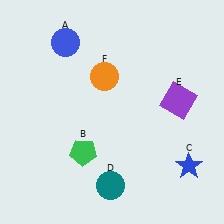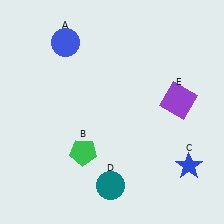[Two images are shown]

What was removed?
The orange circle (F) was removed in Image 2.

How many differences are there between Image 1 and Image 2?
There is 1 difference between the two images.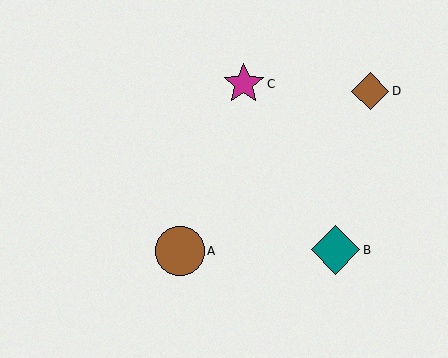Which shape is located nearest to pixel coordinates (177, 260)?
The brown circle (labeled A) at (180, 251) is nearest to that location.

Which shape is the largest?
The brown circle (labeled A) is the largest.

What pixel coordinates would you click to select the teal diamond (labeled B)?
Click at (335, 250) to select the teal diamond B.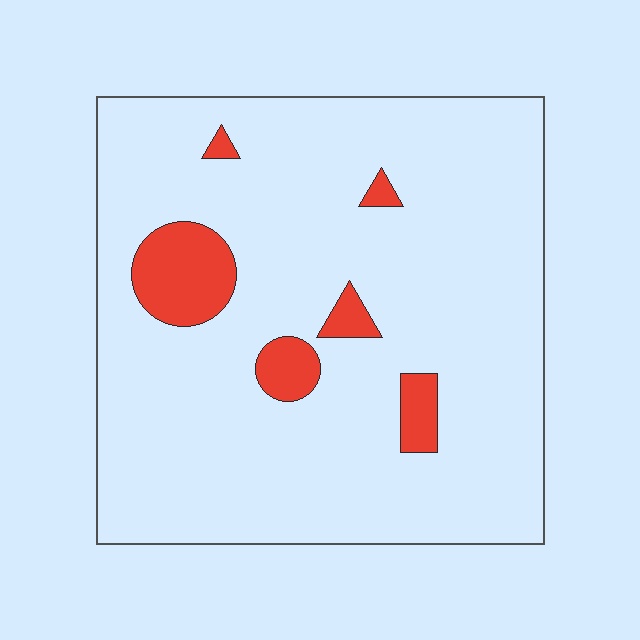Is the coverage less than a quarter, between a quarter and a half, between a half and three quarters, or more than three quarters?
Less than a quarter.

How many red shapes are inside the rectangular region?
6.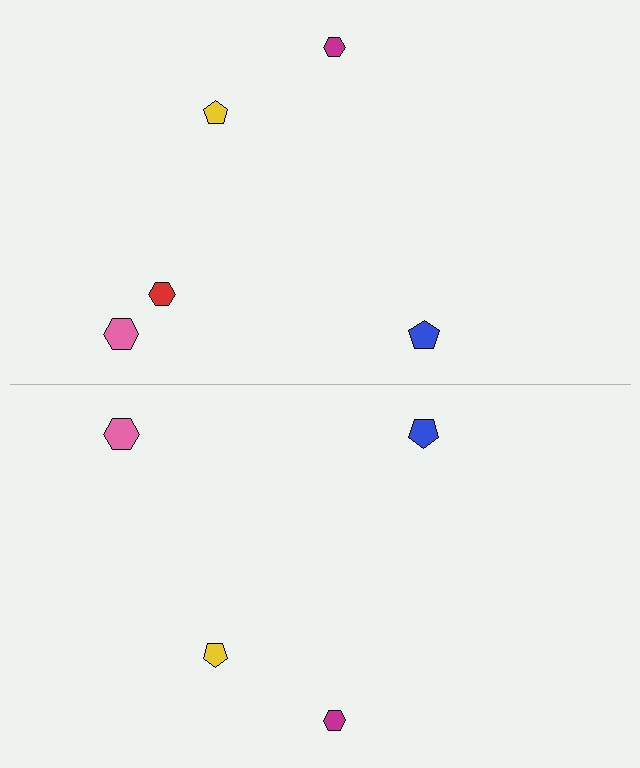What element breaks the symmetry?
A red hexagon is missing from the bottom side.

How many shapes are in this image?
There are 9 shapes in this image.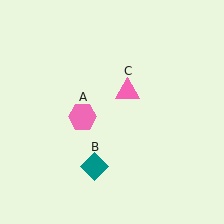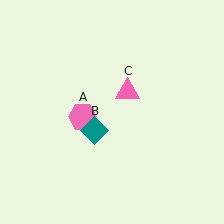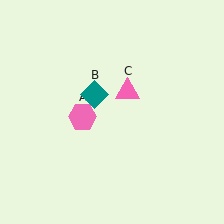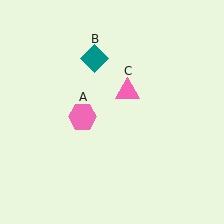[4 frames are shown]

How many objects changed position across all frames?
1 object changed position: teal diamond (object B).